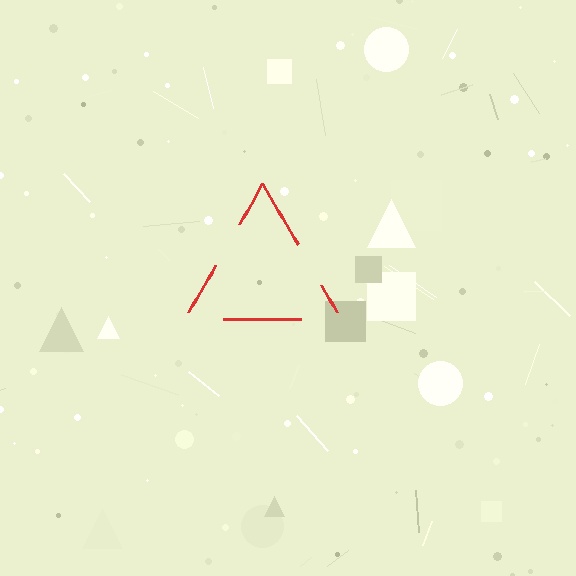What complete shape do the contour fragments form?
The contour fragments form a triangle.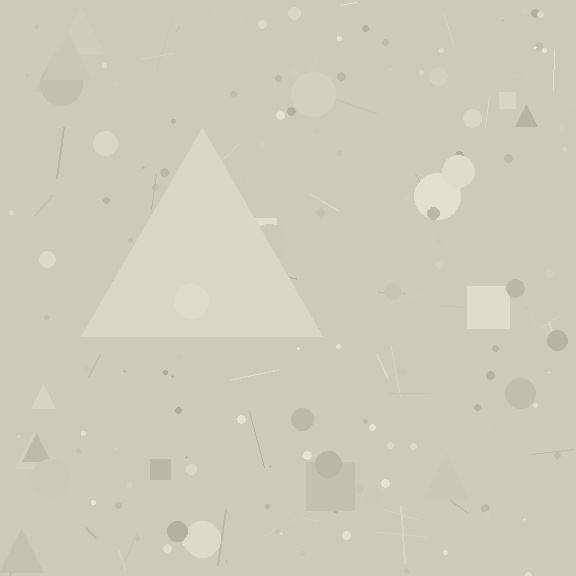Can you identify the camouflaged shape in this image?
The camouflaged shape is a triangle.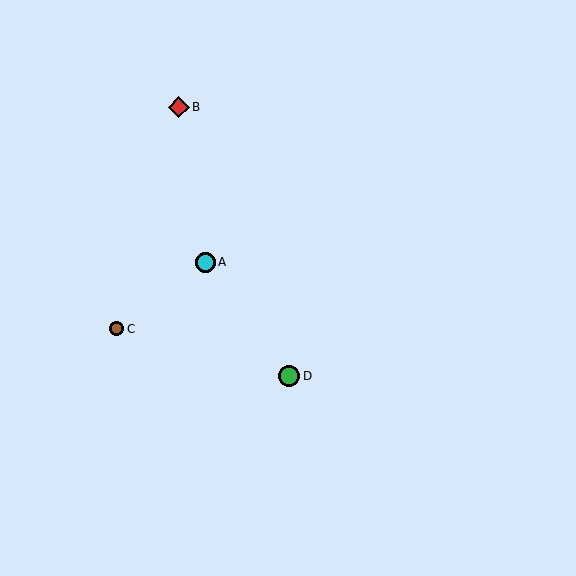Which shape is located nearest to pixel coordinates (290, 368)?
The green circle (labeled D) at (289, 376) is nearest to that location.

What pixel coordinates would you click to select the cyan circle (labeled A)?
Click at (205, 262) to select the cyan circle A.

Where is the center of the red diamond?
The center of the red diamond is at (179, 107).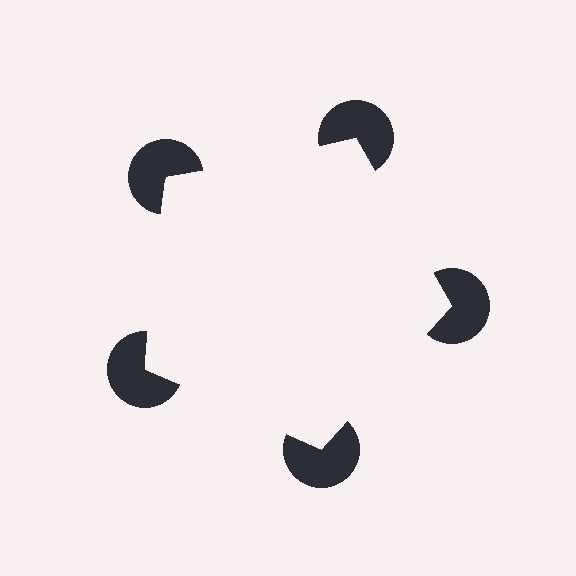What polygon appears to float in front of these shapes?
An illusory pentagon — its edges are inferred from the aligned wedge cuts in the pac-man discs, not physically drawn.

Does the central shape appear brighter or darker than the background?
It typically appears slightly brighter than the background, even though no actual brightness change is drawn.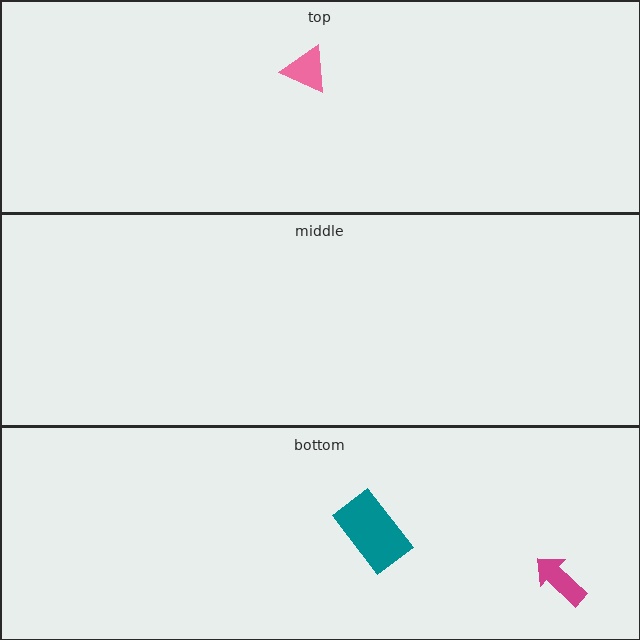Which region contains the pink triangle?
The top region.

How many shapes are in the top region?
1.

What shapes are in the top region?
The pink triangle.